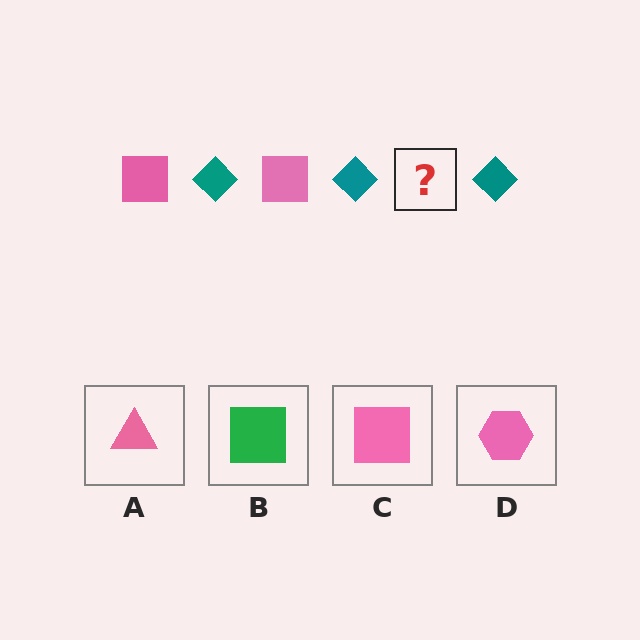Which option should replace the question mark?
Option C.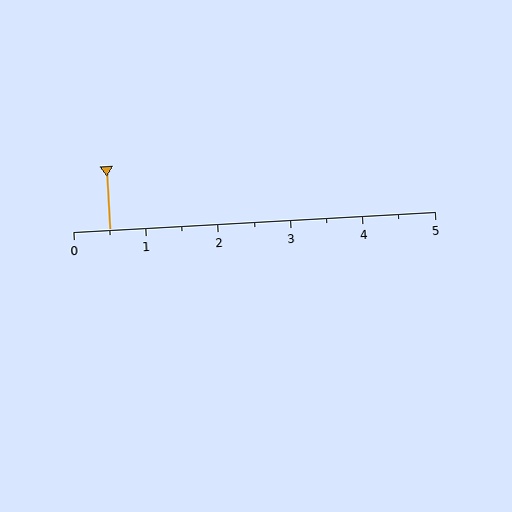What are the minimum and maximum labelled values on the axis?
The axis runs from 0 to 5.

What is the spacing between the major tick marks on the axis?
The major ticks are spaced 1 apart.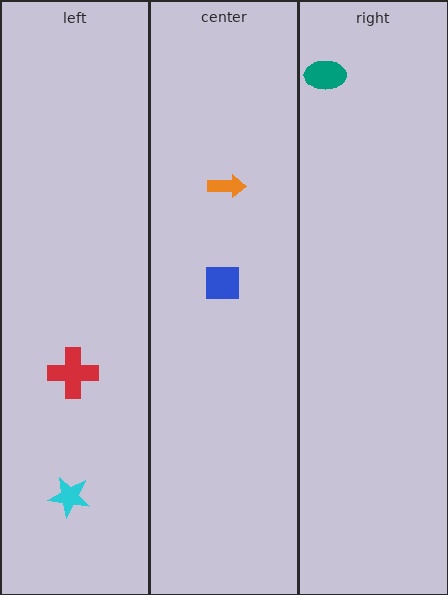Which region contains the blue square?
The center region.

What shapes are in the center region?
The orange arrow, the blue square.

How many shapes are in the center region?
2.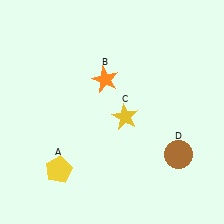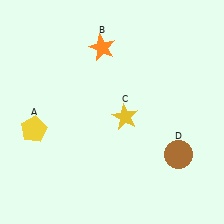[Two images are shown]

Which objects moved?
The objects that moved are: the yellow pentagon (A), the orange star (B).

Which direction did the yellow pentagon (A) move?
The yellow pentagon (A) moved up.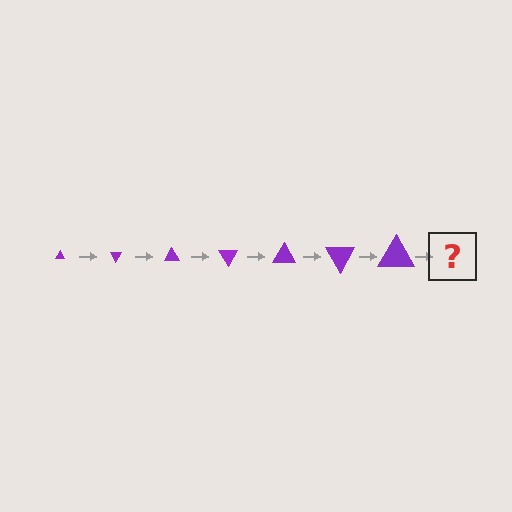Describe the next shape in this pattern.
It should be a triangle, larger than the previous one and rotated 420 degrees from the start.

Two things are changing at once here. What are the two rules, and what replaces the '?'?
The two rules are that the triangle grows larger each step and it rotates 60 degrees each step. The '?' should be a triangle, larger than the previous one and rotated 420 degrees from the start.